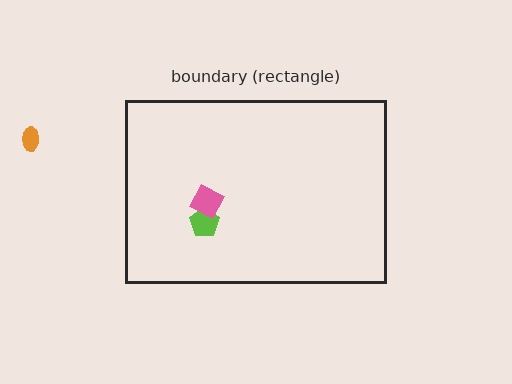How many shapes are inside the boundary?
2 inside, 1 outside.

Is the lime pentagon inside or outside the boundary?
Inside.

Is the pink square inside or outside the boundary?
Inside.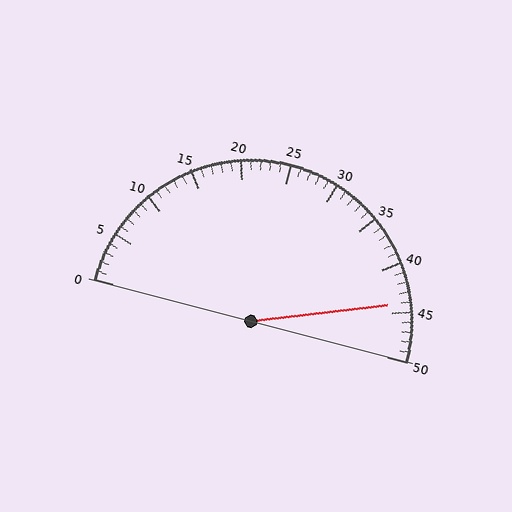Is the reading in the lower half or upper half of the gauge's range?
The reading is in the upper half of the range (0 to 50).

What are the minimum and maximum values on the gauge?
The gauge ranges from 0 to 50.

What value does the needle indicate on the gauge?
The needle indicates approximately 44.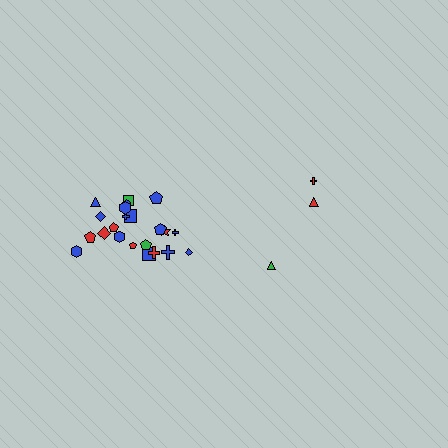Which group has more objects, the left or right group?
The left group.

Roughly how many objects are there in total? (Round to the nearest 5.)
Roughly 25 objects in total.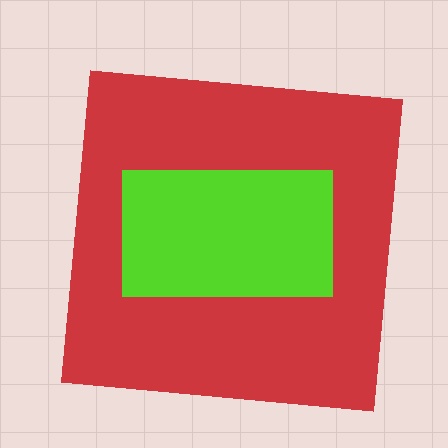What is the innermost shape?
The lime rectangle.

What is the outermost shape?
The red square.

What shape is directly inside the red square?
The lime rectangle.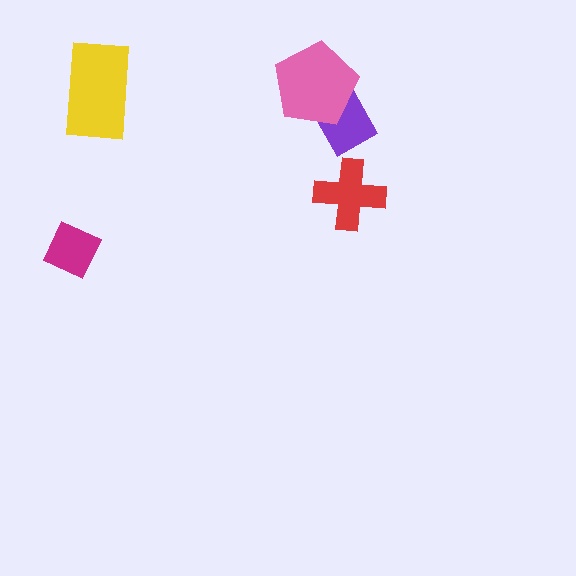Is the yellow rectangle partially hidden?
No, no other shape covers it.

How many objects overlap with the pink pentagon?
1 object overlaps with the pink pentagon.